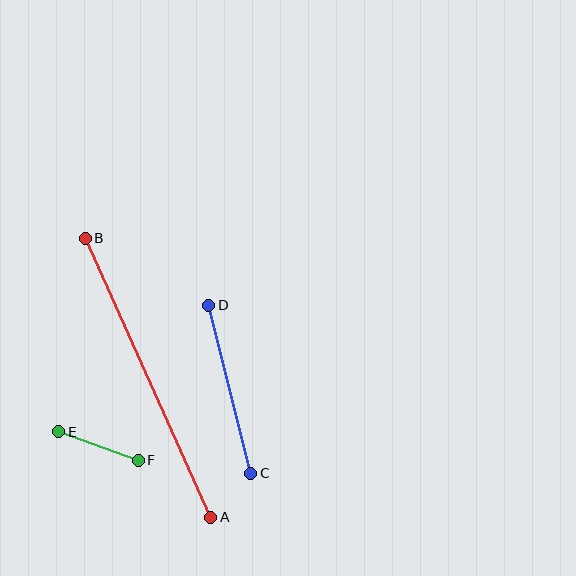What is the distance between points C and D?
The distance is approximately 173 pixels.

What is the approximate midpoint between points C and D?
The midpoint is at approximately (230, 389) pixels.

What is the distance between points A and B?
The distance is approximately 306 pixels.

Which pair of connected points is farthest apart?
Points A and B are farthest apart.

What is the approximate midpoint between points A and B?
The midpoint is at approximately (148, 378) pixels.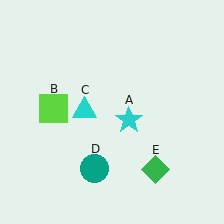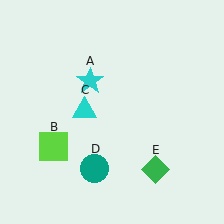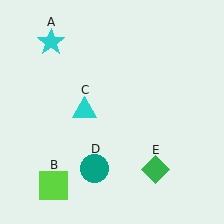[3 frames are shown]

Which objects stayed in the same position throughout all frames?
Cyan triangle (object C) and teal circle (object D) and green diamond (object E) remained stationary.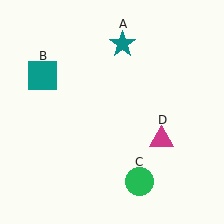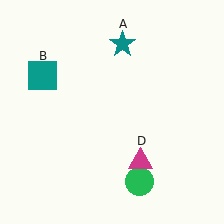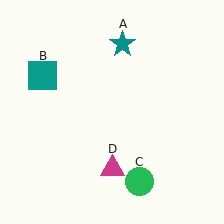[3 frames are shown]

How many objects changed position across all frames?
1 object changed position: magenta triangle (object D).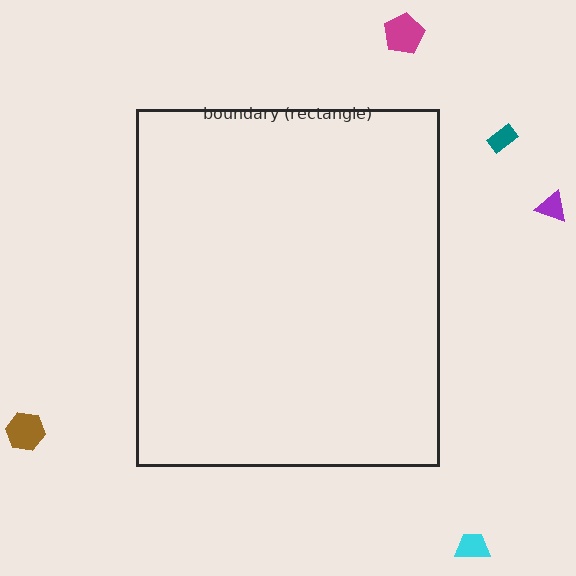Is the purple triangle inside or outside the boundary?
Outside.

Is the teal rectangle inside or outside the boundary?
Outside.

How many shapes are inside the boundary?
0 inside, 5 outside.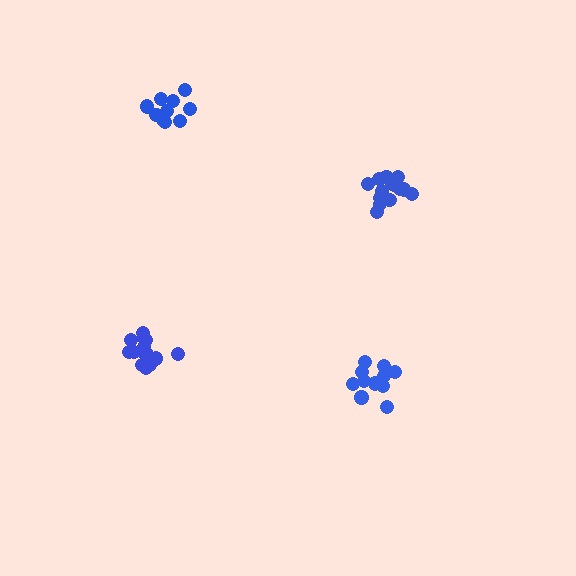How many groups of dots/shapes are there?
There are 4 groups.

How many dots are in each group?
Group 1: 10 dots, Group 2: 14 dots, Group 3: 15 dots, Group 4: 12 dots (51 total).